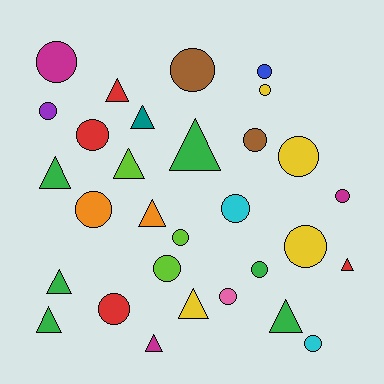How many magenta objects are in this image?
There are 3 magenta objects.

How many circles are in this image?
There are 18 circles.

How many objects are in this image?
There are 30 objects.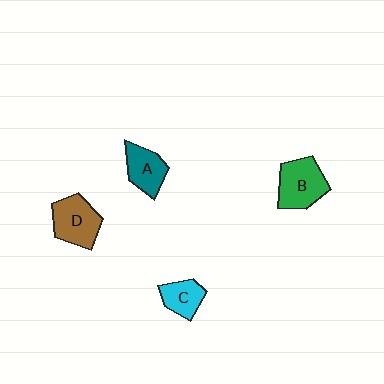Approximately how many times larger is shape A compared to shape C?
Approximately 1.2 times.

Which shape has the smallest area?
Shape C (cyan).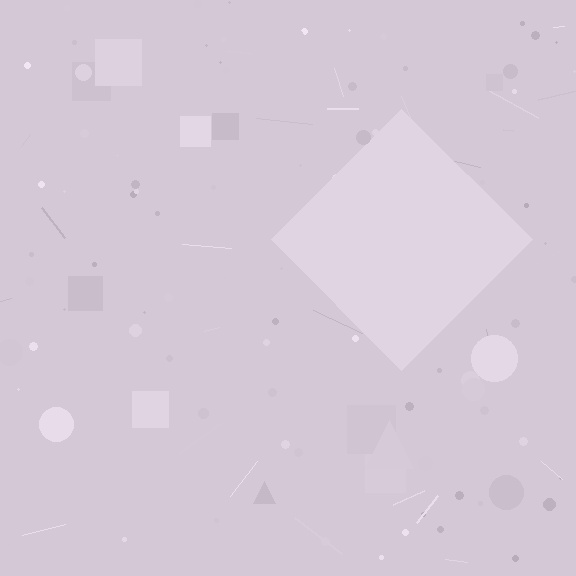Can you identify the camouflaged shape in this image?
The camouflaged shape is a diamond.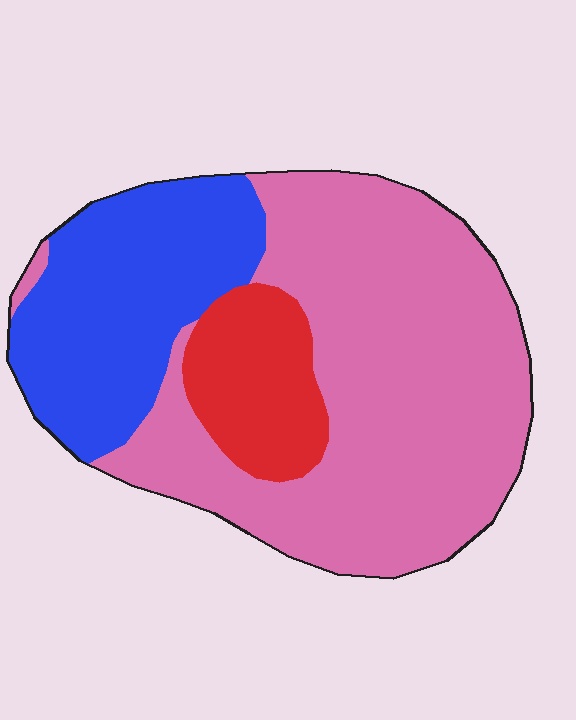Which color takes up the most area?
Pink, at roughly 60%.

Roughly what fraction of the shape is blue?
Blue takes up about one quarter (1/4) of the shape.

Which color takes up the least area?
Red, at roughly 15%.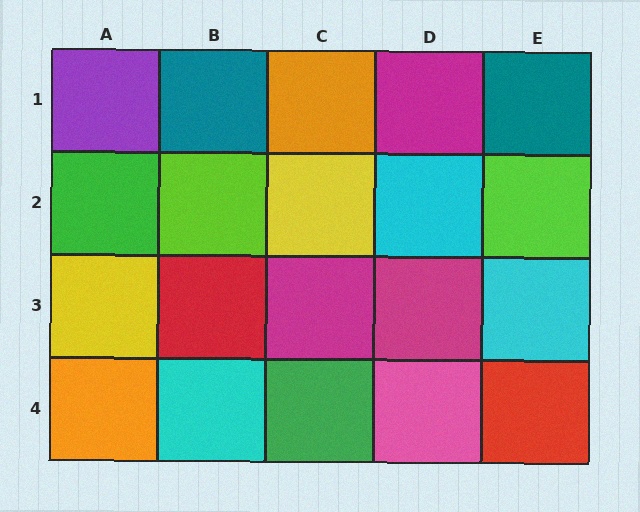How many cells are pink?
1 cell is pink.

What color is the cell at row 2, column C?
Yellow.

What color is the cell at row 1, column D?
Magenta.